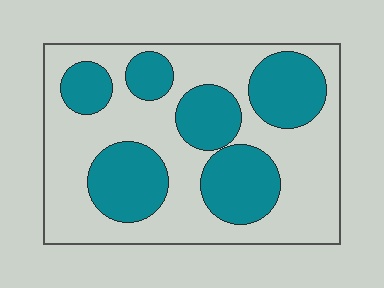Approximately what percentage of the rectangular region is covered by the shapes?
Approximately 40%.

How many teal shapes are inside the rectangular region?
6.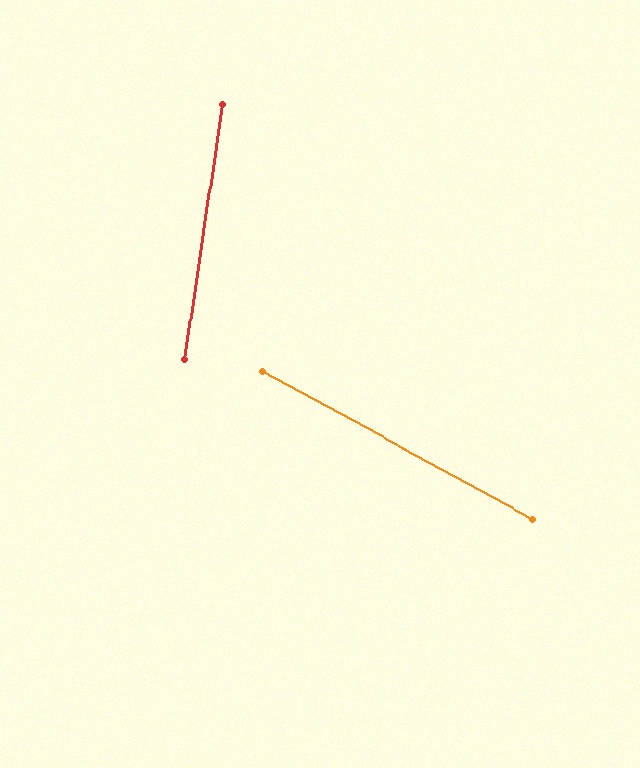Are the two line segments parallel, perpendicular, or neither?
Neither parallel nor perpendicular — they differ by about 70°.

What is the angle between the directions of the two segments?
Approximately 70 degrees.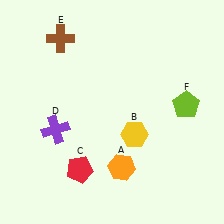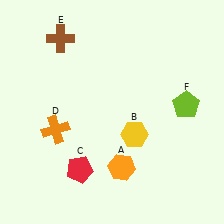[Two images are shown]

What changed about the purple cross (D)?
In Image 1, D is purple. In Image 2, it changed to orange.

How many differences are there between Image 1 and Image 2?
There is 1 difference between the two images.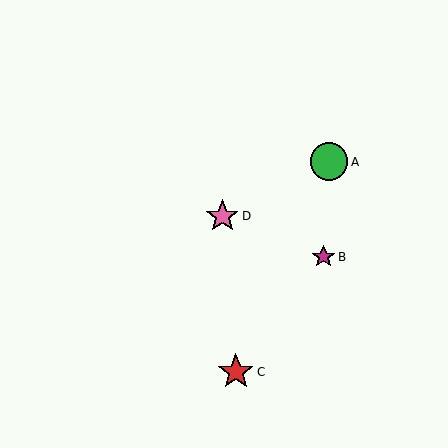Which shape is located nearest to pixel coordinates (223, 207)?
The pink star (labeled D) at (222, 216) is nearest to that location.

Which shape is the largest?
The green circle (labeled A) is the largest.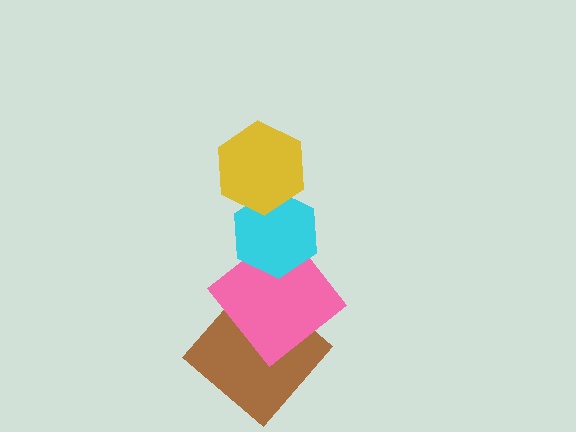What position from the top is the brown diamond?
The brown diamond is 4th from the top.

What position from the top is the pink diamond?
The pink diamond is 3rd from the top.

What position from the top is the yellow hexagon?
The yellow hexagon is 1st from the top.